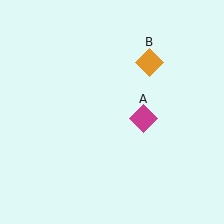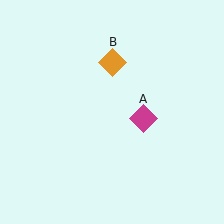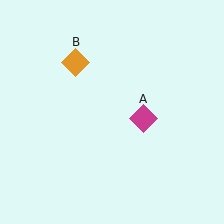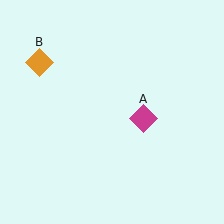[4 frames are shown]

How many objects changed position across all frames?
1 object changed position: orange diamond (object B).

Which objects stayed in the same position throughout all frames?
Magenta diamond (object A) remained stationary.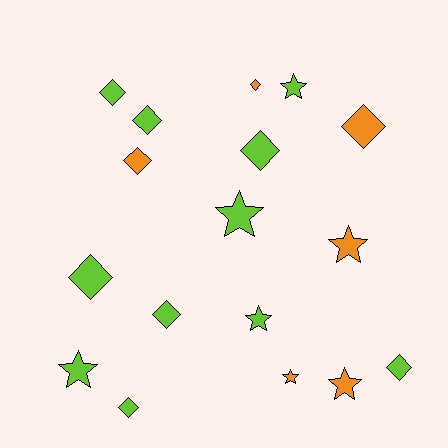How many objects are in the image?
There are 17 objects.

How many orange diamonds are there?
There are 3 orange diamonds.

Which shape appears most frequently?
Diamond, with 10 objects.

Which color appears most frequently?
Lime, with 11 objects.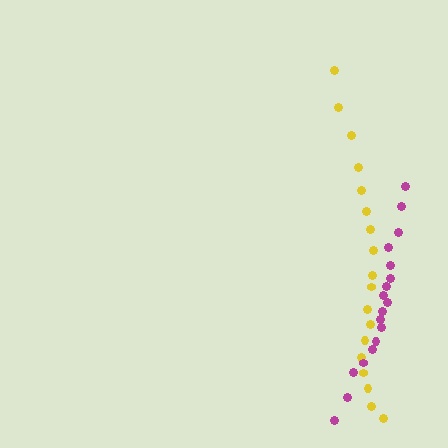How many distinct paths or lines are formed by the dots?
There are 2 distinct paths.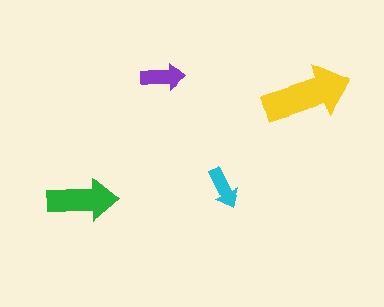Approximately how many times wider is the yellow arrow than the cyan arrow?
About 2 times wider.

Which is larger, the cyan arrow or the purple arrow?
The purple one.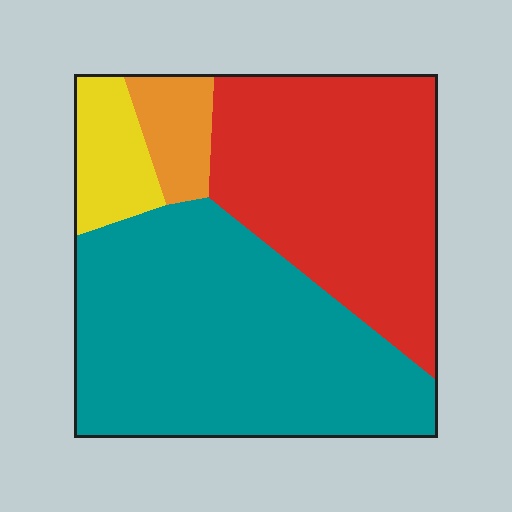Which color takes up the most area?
Teal, at roughly 50%.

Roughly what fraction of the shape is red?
Red covers around 35% of the shape.